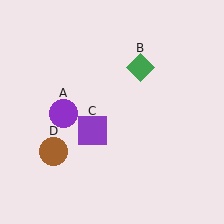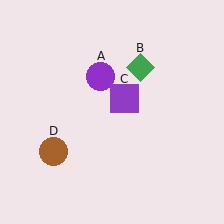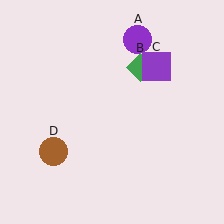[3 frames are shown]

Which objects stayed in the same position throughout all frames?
Green diamond (object B) and brown circle (object D) remained stationary.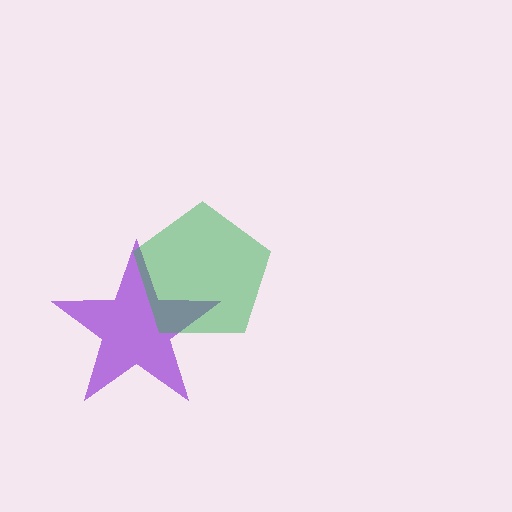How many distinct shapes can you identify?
There are 2 distinct shapes: a purple star, a green pentagon.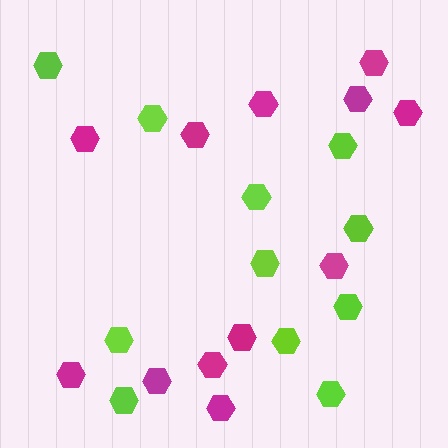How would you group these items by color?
There are 2 groups: one group of lime hexagons (11) and one group of magenta hexagons (12).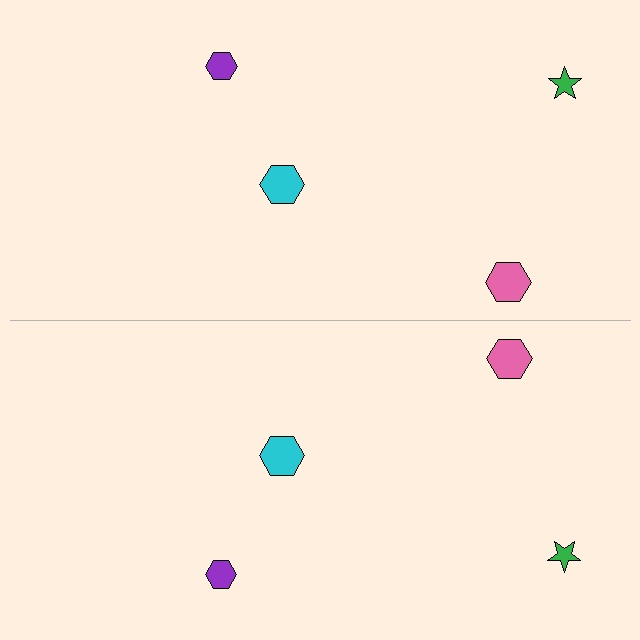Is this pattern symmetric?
Yes, this pattern has bilateral (reflection) symmetry.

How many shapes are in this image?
There are 8 shapes in this image.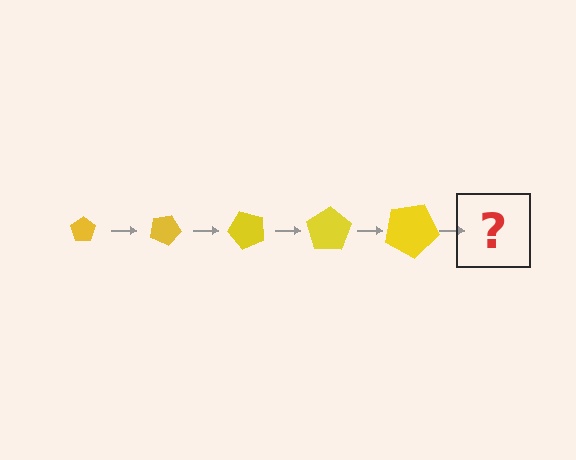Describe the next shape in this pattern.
It should be a pentagon, larger than the previous one and rotated 125 degrees from the start.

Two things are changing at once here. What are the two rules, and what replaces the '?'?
The two rules are that the pentagon grows larger each step and it rotates 25 degrees each step. The '?' should be a pentagon, larger than the previous one and rotated 125 degrees from the start.